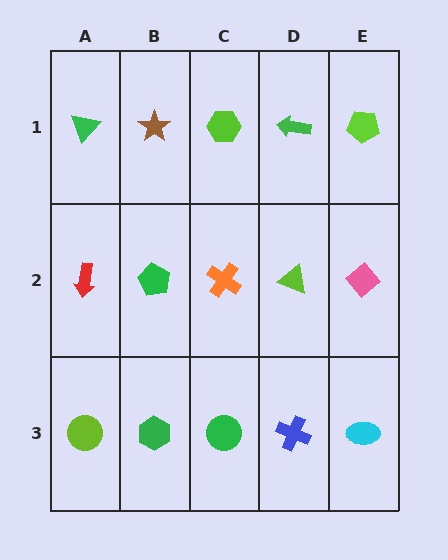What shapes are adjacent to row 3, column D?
A lime triangle (row 2, column D), a green circle (row 3, column C), a cyan ellipse (row 3, column E).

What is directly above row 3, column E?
A pink diamond.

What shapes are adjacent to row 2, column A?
A green triangle (row 1, column A), a lime circle (row 3, column A), a green pentagon (row 2, column B).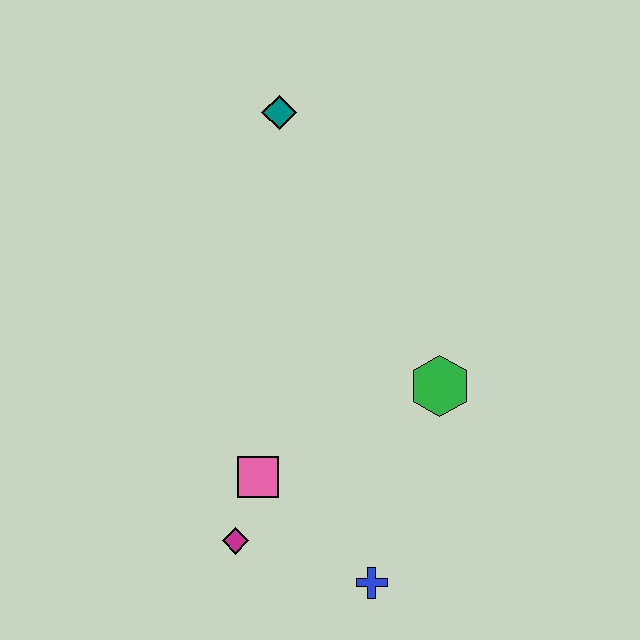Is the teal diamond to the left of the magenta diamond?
No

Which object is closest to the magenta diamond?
The pink square is closest to the magenta diamond.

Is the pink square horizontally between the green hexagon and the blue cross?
No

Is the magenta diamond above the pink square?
No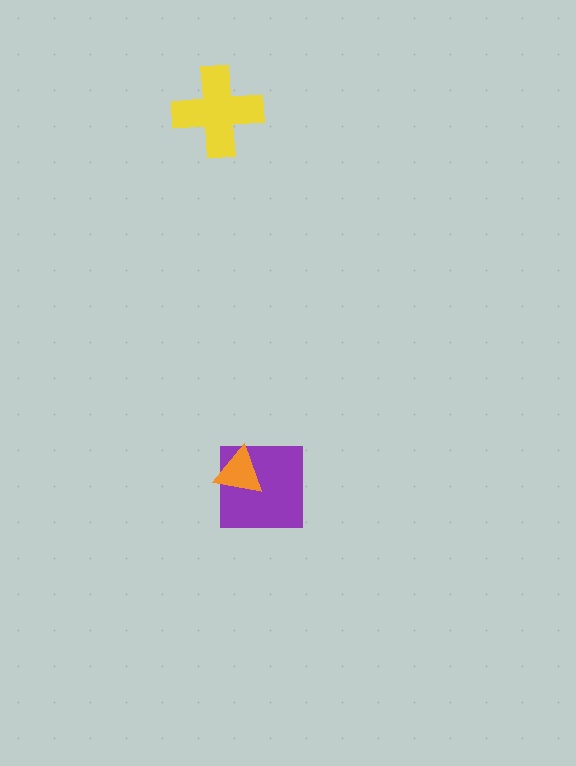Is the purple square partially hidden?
Yes, it is partially covered by another shape.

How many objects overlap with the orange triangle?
1 object overlaps with the orange triangle.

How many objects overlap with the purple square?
1 object overlaps with the purple square.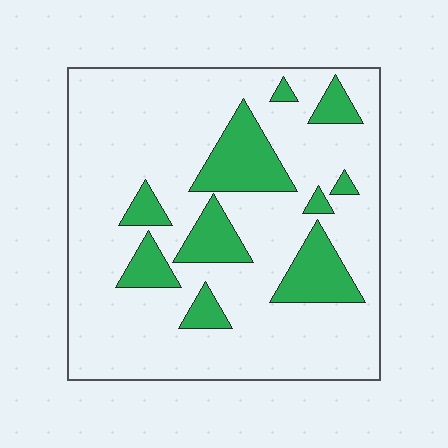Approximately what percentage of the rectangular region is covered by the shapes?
Approximately 20%.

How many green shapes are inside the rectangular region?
10.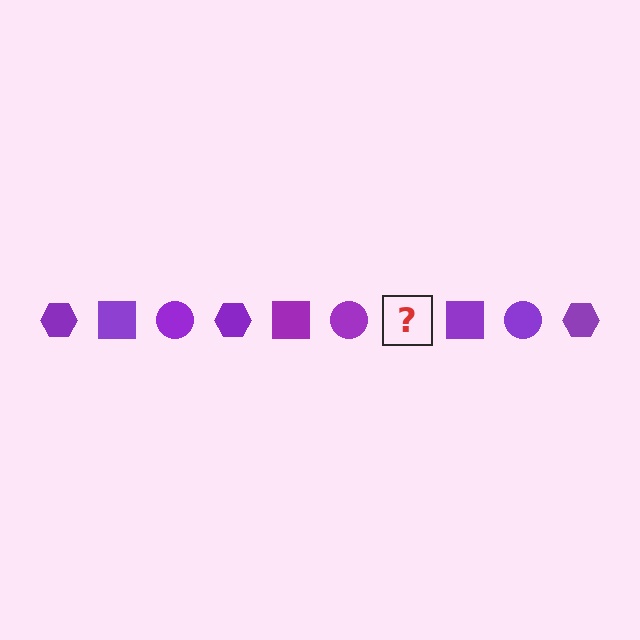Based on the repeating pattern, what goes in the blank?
The blank should be a purple hexagon.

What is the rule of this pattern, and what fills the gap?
The rule is that the pattern cycles through hexagon, square, circle shapes in purple. The gap should be filled with a purple hexagon.